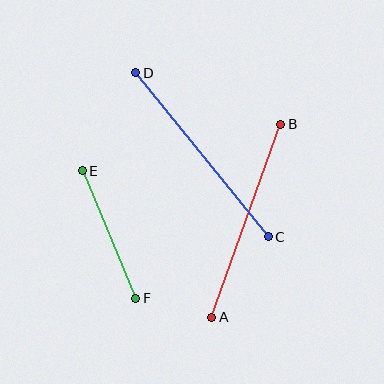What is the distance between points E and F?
The distance is approximately 138 pixels.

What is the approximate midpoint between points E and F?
The midpoint is at approximately (109, 234) pixels.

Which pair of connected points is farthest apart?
Points C and D are farthest apart.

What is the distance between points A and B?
The distance is approximately 205 pixels.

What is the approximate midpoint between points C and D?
The midpoint is at approximately (202, 155) pixels.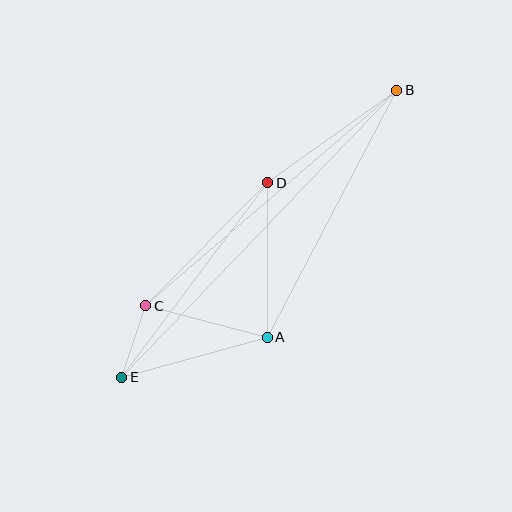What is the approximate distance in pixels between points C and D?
The distance between C and D is approximately 173 pixels.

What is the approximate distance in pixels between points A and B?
The distance between A and B is approximately 279 pixels.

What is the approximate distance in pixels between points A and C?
The distance between A and C is approximately 126 pixels.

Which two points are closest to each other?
Points C and E are closest to each other.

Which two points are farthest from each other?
Points B and E are farthest from each other.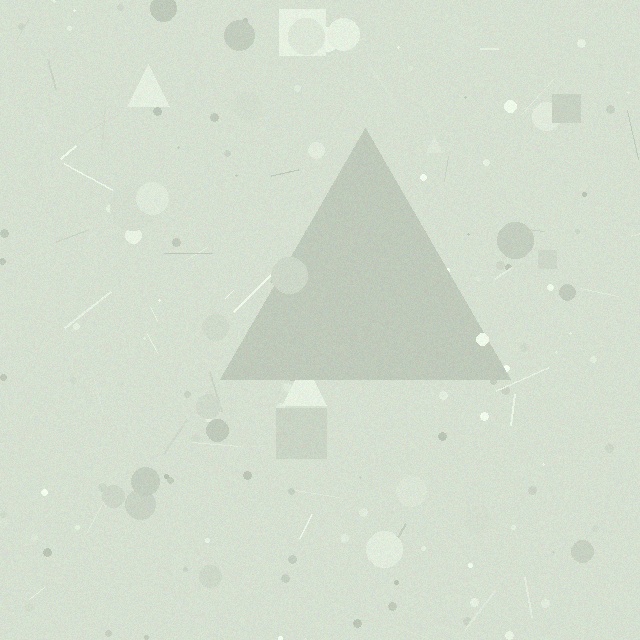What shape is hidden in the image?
A triangle is hidden in the image.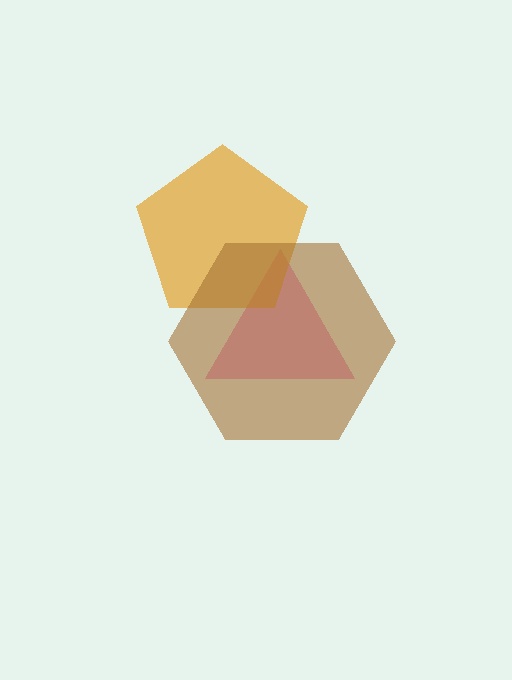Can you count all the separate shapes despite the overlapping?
Yes, there are 3 separate shapes.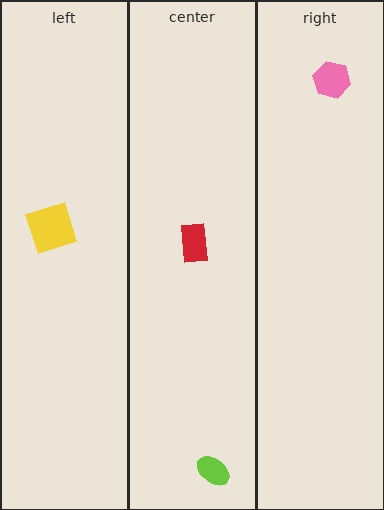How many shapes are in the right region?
1.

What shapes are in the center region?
The lime ellipse, the red rectangle.